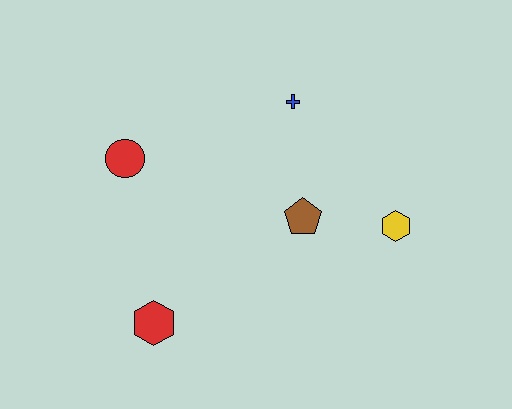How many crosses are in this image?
There is 1 cross.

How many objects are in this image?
There are 5 objects.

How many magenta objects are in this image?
There are no magenta objects.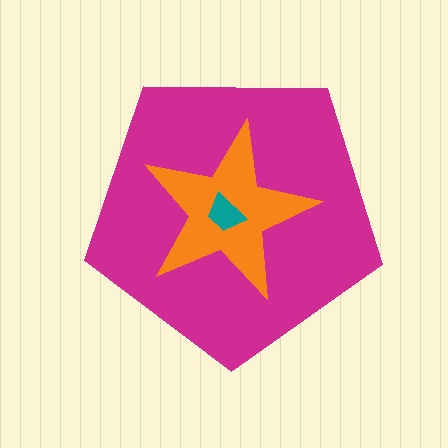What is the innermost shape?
The teal trapezoid.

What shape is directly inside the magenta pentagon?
The orange star.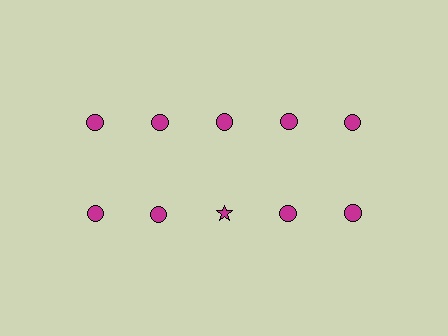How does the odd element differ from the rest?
It has a different shape: star instead of circle.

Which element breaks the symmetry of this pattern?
The magenta star in the second row, center column breaks the symmetry. All other shapes are magenta circles.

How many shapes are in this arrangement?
There are 10 shapes arranged in a grid pattern.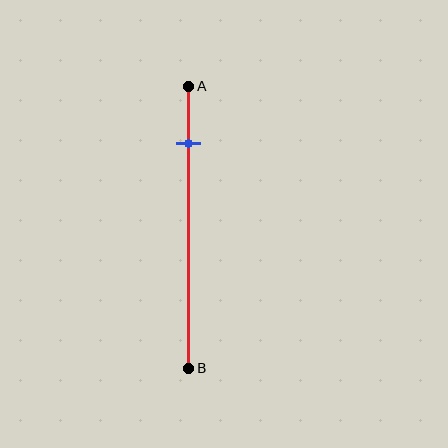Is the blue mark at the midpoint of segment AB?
No, the mark is at about 20% from A, not at the 50% midpoint.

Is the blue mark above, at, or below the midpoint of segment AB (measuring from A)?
The blue mark is above the midpoint of segment AB.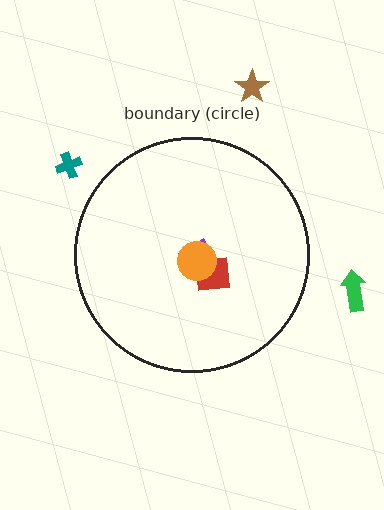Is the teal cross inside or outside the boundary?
Outside.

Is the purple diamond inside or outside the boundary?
Inside.